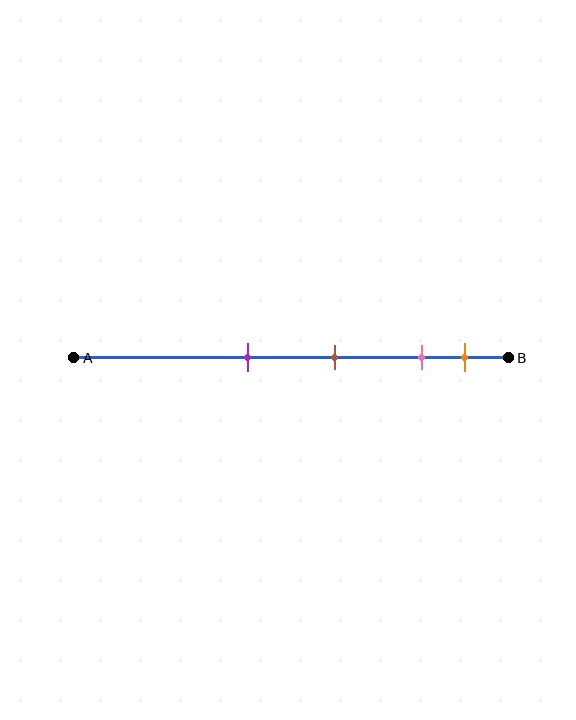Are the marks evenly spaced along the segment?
No, the marks are not evenly spaced.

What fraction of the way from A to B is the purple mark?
The purple mark is approximately 40% (0.4) of the way from A to B.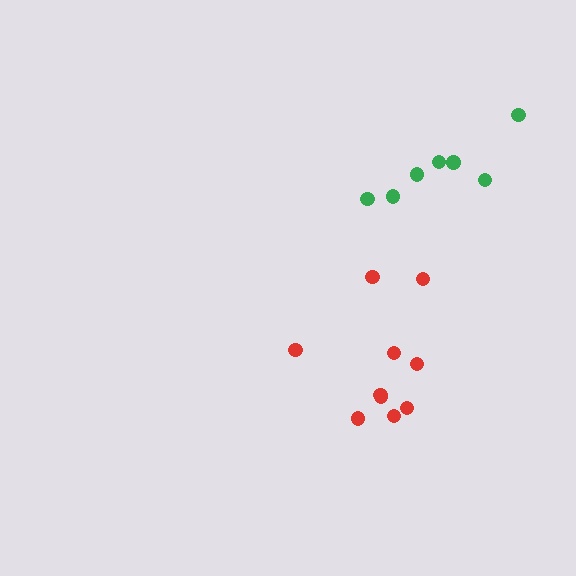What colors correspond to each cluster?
The clusters are colored: red, green.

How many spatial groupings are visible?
There are 2 spatial groupings.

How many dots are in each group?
Group 1: 10 dots, Group 2: 7 dots (17 total).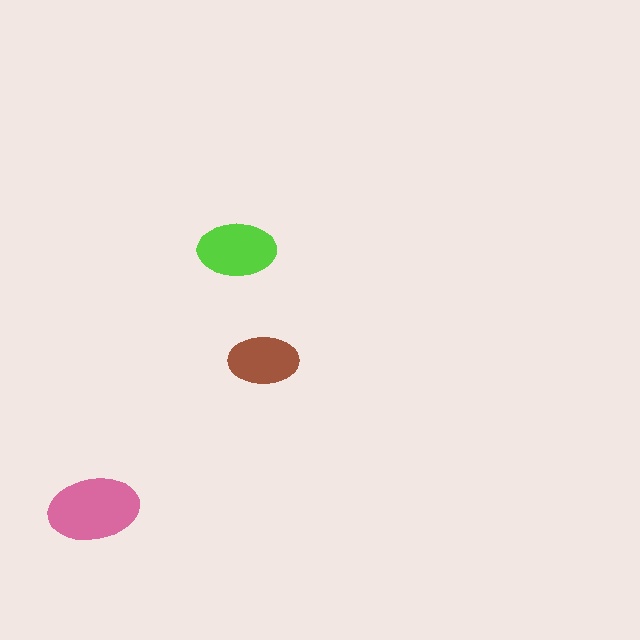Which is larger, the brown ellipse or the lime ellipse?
The lime one.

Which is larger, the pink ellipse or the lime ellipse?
The pink one.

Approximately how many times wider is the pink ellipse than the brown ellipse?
About 1.5 times wider.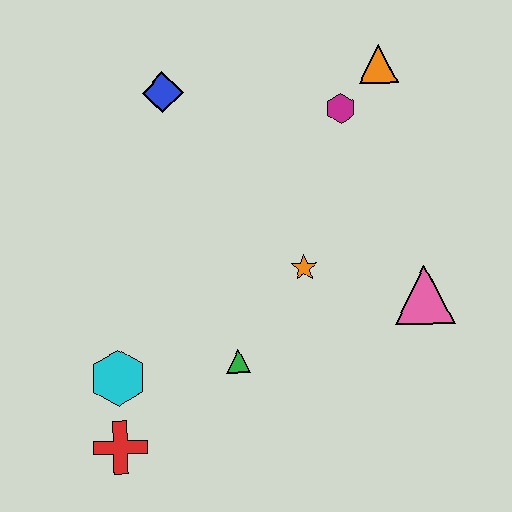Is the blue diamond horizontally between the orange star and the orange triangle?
No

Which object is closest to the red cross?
The cyan hexagon is closest to the red cross.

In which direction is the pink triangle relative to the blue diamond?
The pink triangle is to the right of the blue diamond.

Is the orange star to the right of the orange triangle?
No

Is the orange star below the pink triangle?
No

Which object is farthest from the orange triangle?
The red cross is farthest from the orange triangle.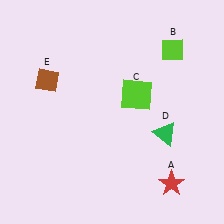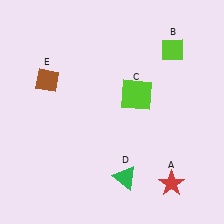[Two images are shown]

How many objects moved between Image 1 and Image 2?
1 object moved between the two images.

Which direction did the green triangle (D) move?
The green triangle (D) moved down.